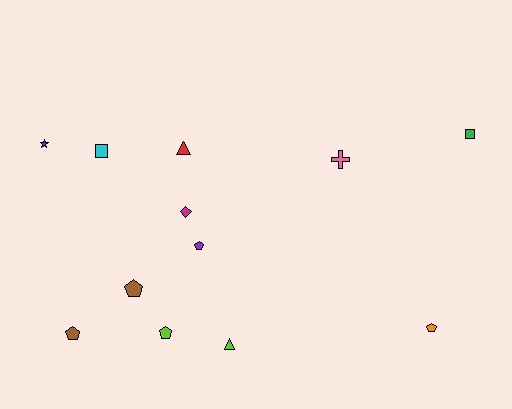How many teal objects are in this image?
There are no teal objects.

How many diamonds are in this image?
There is 1 diamond.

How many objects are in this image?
There are 12 objects.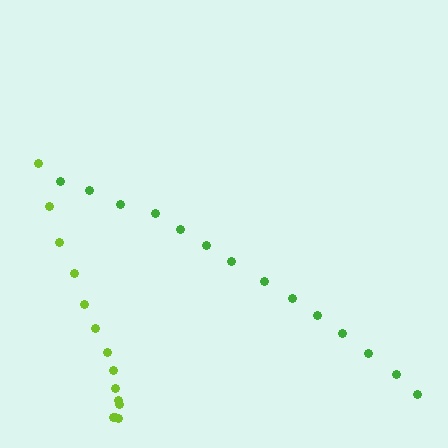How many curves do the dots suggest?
There are 2 distinct paths.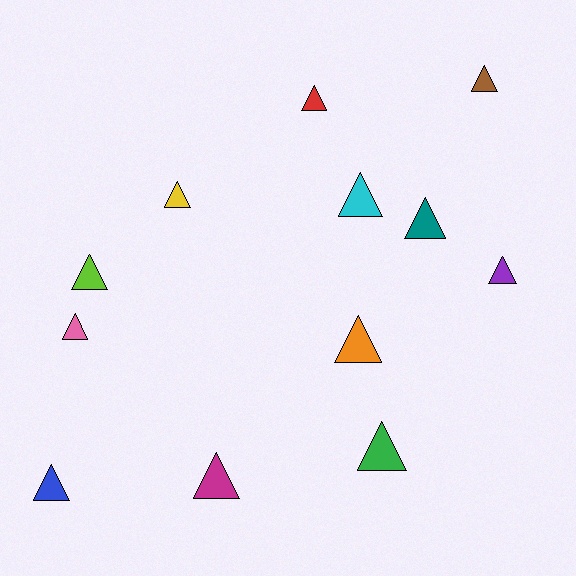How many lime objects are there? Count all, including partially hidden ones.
There is 1 lime object.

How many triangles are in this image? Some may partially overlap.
There are 12 triangles.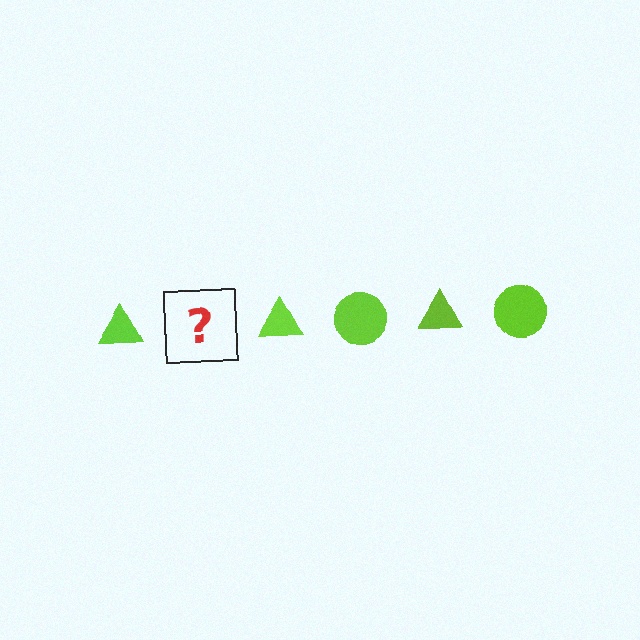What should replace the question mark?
The question mark should be replaced with a lime circle.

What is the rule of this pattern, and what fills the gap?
The rule is that the pattern cycles through triangle, circle shapes in lime. The gap should be filled with a lime circle.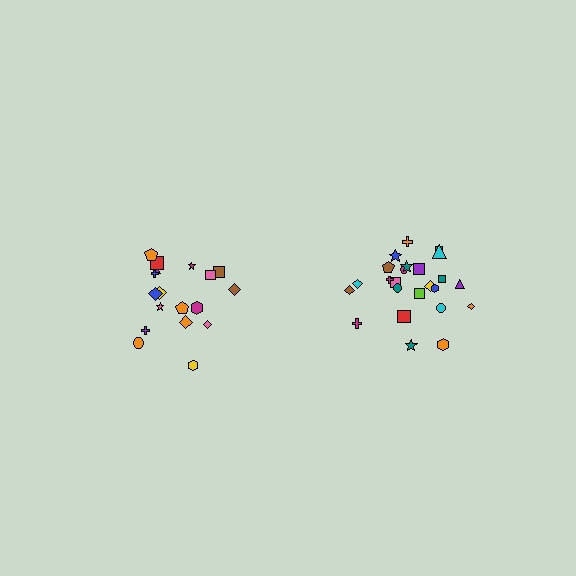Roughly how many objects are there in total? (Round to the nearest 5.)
Roughly 45 objects in total.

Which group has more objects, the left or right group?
The right group.